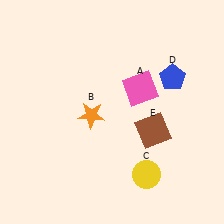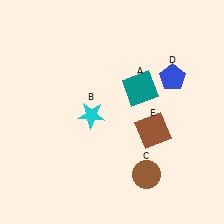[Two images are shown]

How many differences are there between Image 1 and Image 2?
There are 3 differences between the two images.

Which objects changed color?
A changed from pink to teal. B changed from orange to cyan. C changed from yellow to brown.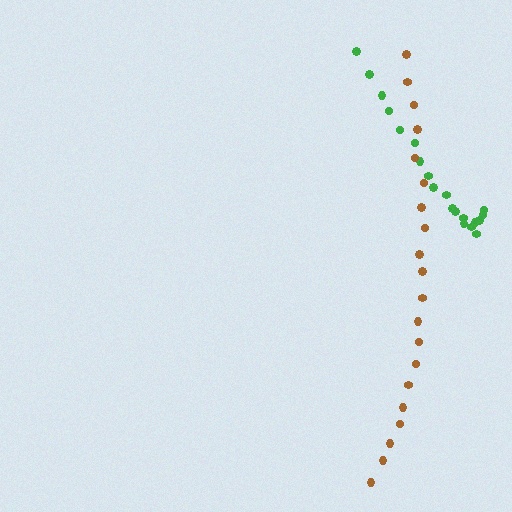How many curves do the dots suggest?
There are 2 distinct paths.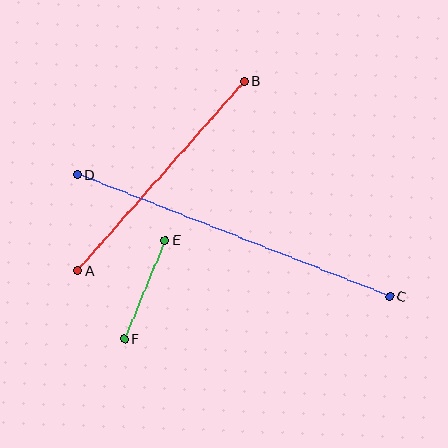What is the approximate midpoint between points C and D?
The midpoint is at approximately (233, 235) pixels.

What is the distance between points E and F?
The distance is approximately 107 pixels.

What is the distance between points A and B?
The distance is approximately 252 pixels.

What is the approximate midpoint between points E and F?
The midpoint is at approximately (145, 289) pixels.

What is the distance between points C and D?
The distance is approximately 336 pixels.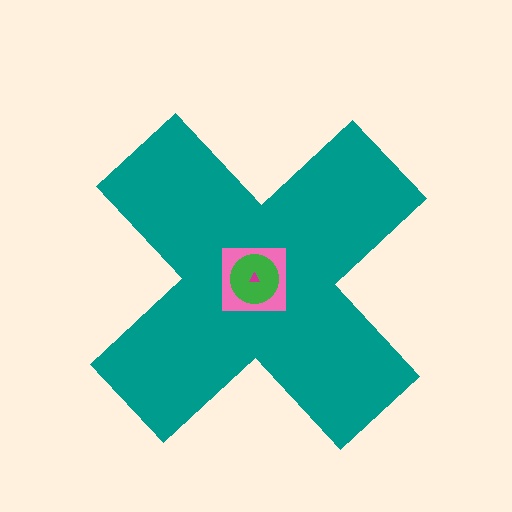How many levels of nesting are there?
4.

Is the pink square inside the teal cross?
Yes.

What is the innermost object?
The magenta triangle.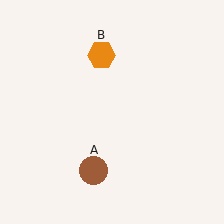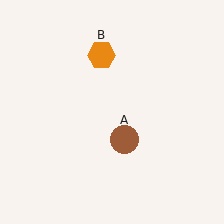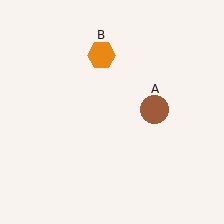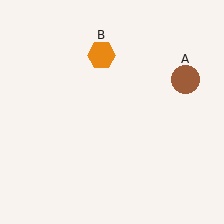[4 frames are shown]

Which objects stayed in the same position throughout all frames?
Orange hexagon (object B) remained stationary.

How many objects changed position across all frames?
1 object changed position: brown circle (object A).